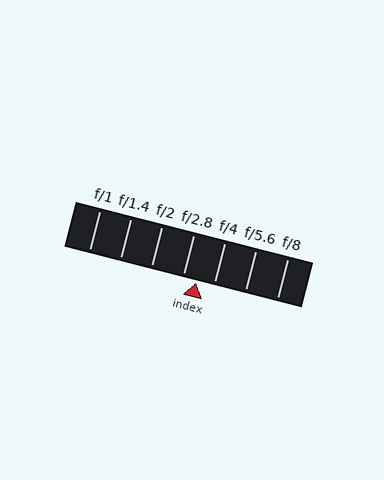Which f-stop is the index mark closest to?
The index mark is closest to f/2.8.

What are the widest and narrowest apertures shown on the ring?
The widest aperture shown is f/1 and the narrowest is f/8.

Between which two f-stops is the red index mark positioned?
The index mark is between f/2.8 and f/4.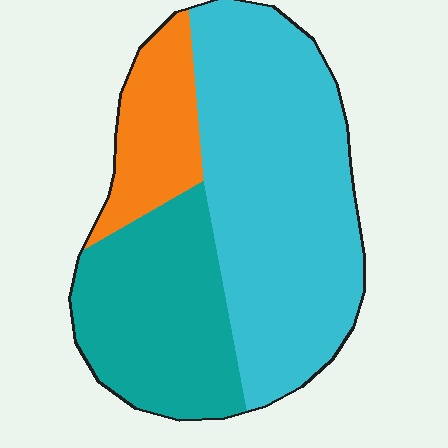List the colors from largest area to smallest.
From largest to smallest: cyan, teal, orange.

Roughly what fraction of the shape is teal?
Teal takes up about one third (1/3) of the shape.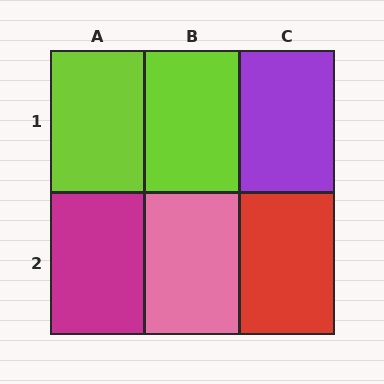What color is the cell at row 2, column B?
Pink.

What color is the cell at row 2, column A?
Magenta.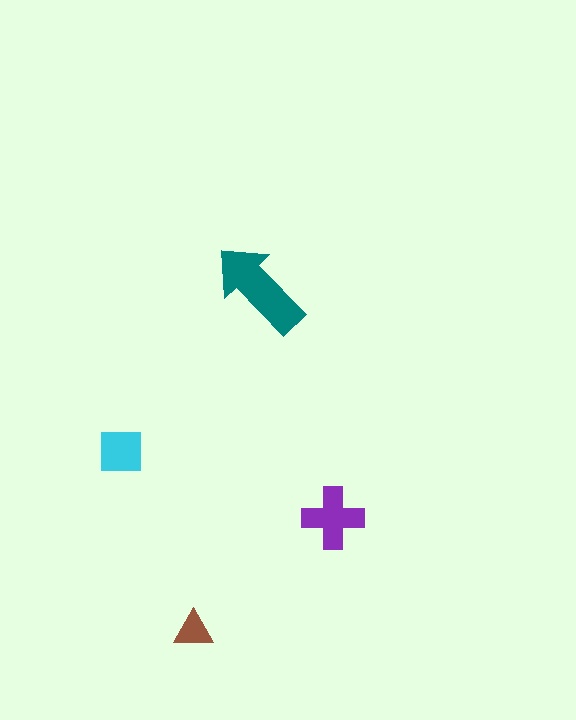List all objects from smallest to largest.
The brown triangle, the cyan square, the purple cross, the teal arrow.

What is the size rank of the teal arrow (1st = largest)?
1st.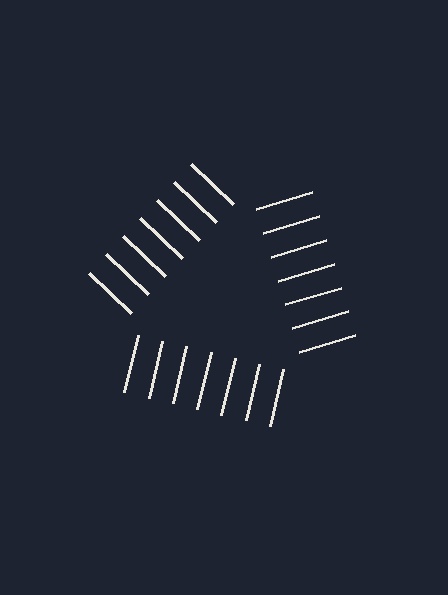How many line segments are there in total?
21 — 7 along each of the 3 edges.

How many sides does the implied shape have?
3 sides — the line-ends trace a triangle.